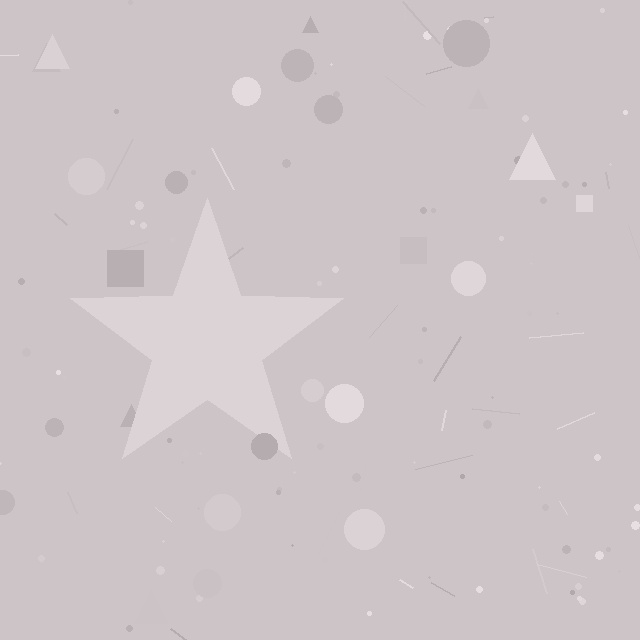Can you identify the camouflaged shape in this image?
The camouflaged shape is a star.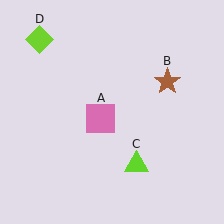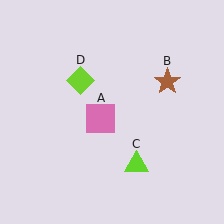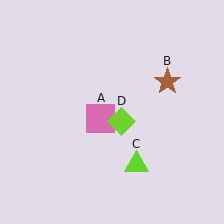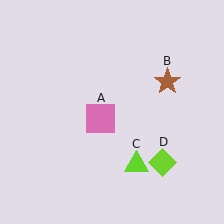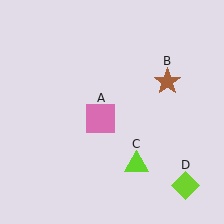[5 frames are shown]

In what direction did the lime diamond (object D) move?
The lime diamond (object D) moved down and to the right.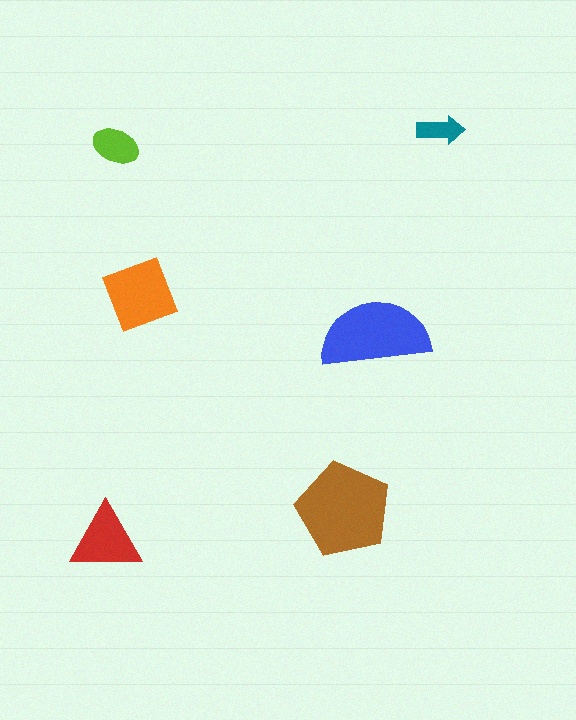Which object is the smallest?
The teal arrow.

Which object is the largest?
The brown pentagon.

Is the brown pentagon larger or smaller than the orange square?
Larger.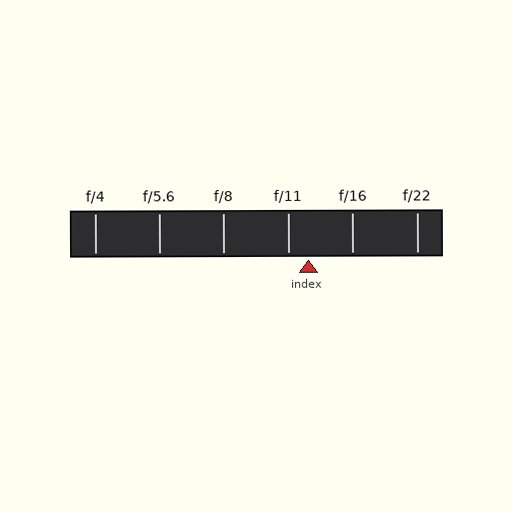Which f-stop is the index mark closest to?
The index mark is closest to f/11.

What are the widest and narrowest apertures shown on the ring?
The widest aperture shown is f/4 and the narrowest is f/22.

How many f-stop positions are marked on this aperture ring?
There are 6 f-stop positions marked.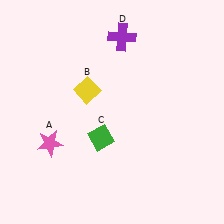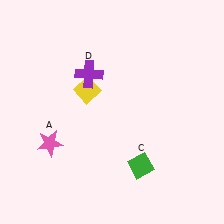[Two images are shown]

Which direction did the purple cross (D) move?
The purple cross (D) moved down.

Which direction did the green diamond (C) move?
The green diamond (C) moved right.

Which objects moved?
The objects that moved are: the green diamond (C), the purple cross (D).